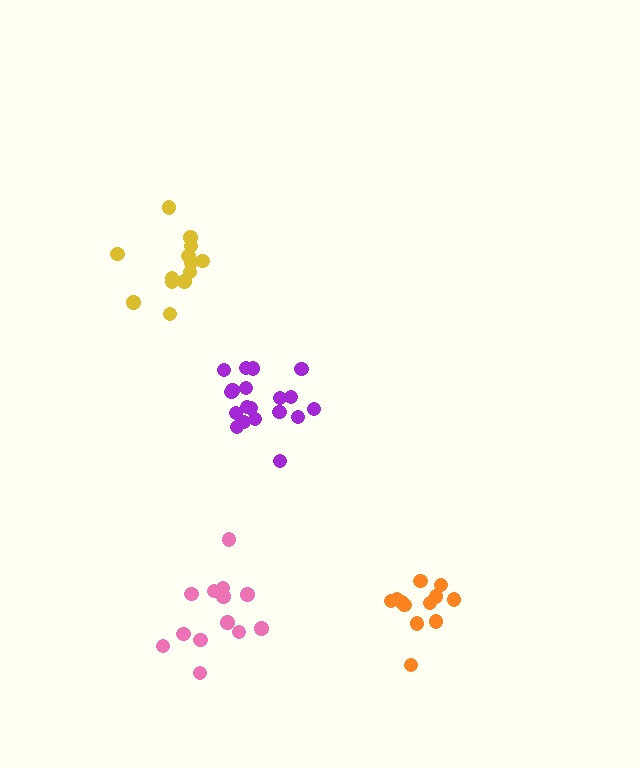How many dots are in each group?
Group 1: 13 dots, Group 2: 13 dots, Group 3: 13 dots, Group 4: 19 dots (58 total).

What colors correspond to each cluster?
The clusters are colored: yellow, orange, pink, purple.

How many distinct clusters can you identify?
There are 4 distinct clusters.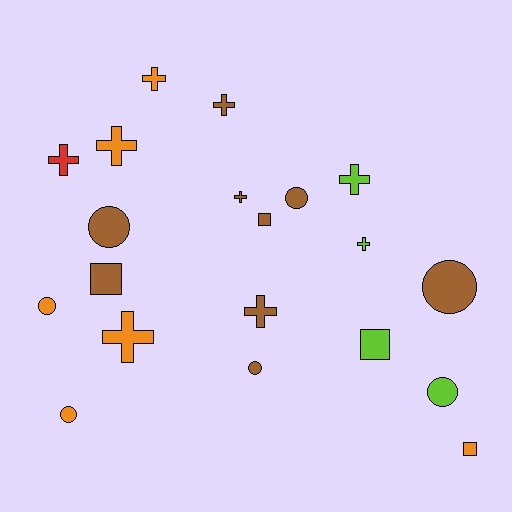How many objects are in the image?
There are 20 objects.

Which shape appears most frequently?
Cross, with 9 objects.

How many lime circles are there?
There is 1 lime circle.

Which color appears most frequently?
Brown, with 9 objects.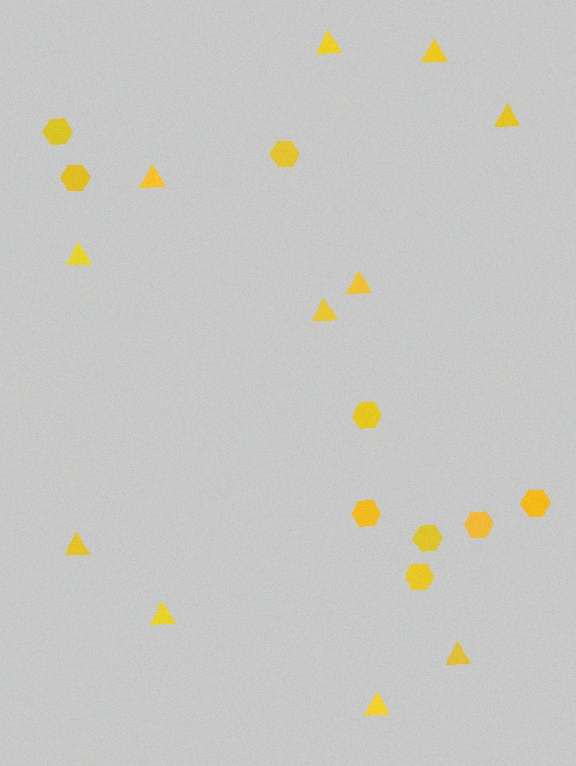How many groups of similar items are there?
There are 2 groups: one group of triangles (11) and one group of hexagons (9).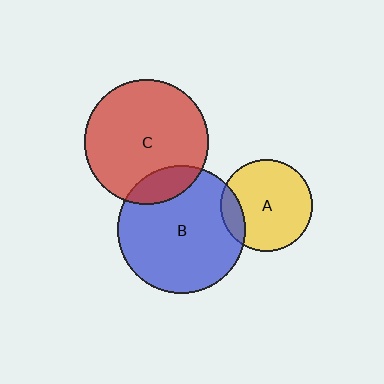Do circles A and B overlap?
Yes.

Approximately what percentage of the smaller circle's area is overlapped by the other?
Approximately 15%.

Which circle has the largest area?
Circle B (blue).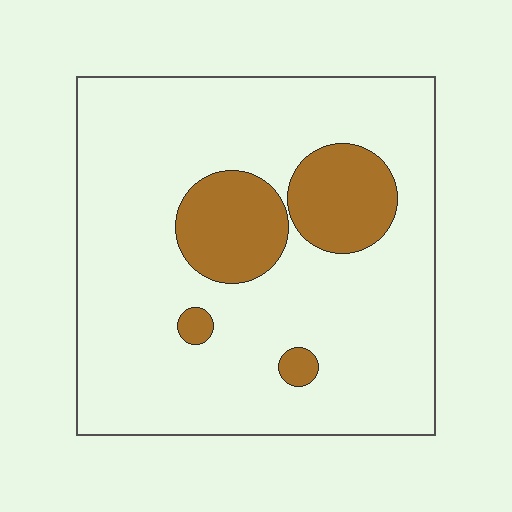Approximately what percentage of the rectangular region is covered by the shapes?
Approximately 15%.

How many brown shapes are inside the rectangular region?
4.